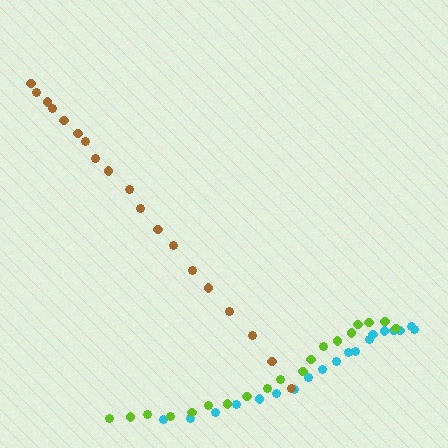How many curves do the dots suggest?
There are 3 distinct paths.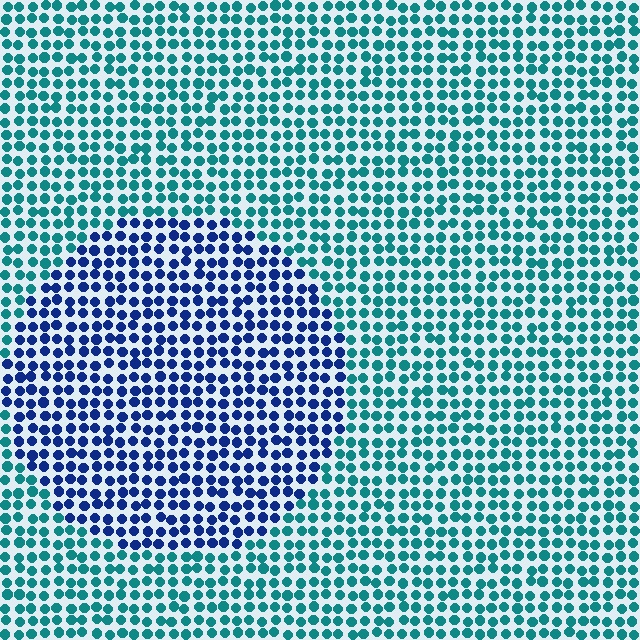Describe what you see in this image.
The image is filled with small teal elements in a uniform arrangement. A circle-shaped region is visible where the elements are tinted to a slightly different hue, forming a subtle color boundary.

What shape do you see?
I see a circle.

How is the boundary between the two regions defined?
The boundary is defined purely by a slight shift in hue (about 48 degrees). Spacing, size, and orientation are identical on both sides.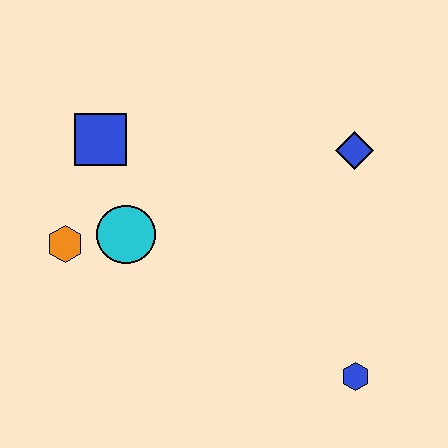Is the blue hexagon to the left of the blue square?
No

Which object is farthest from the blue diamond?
The orange hexagon is farthest from the blue diamond.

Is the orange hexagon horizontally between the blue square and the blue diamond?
No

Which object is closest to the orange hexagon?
The cyan circle is closest to the orange hexagon.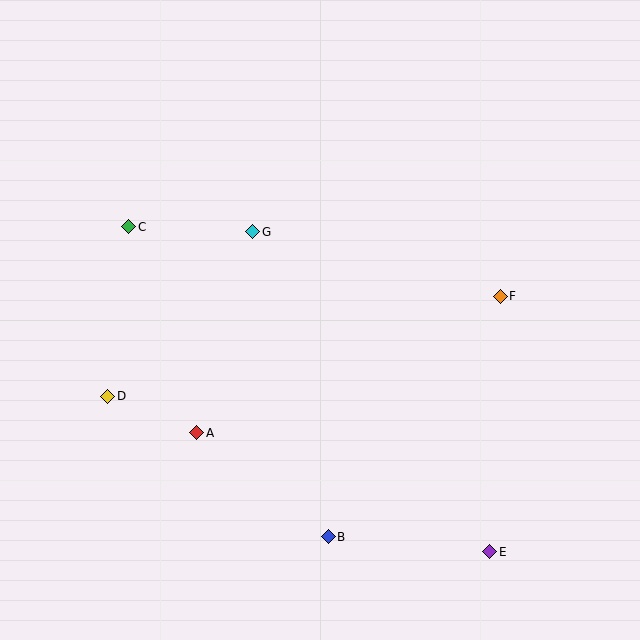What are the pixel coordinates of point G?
Point G is at (253, 232).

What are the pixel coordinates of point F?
Point F is at (500, 296).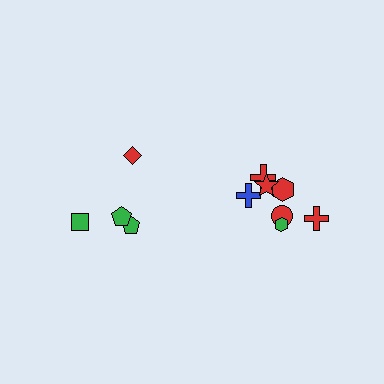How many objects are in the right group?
There are 7 objects.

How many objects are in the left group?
There are 4 objects.